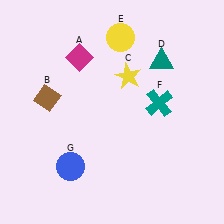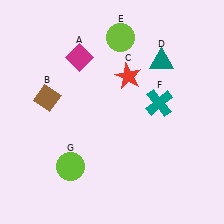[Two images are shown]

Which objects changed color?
C changed from yellow to red. E changed from yellow to lime. G changed from blue to lime.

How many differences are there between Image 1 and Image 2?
There are 3 differences between the two images.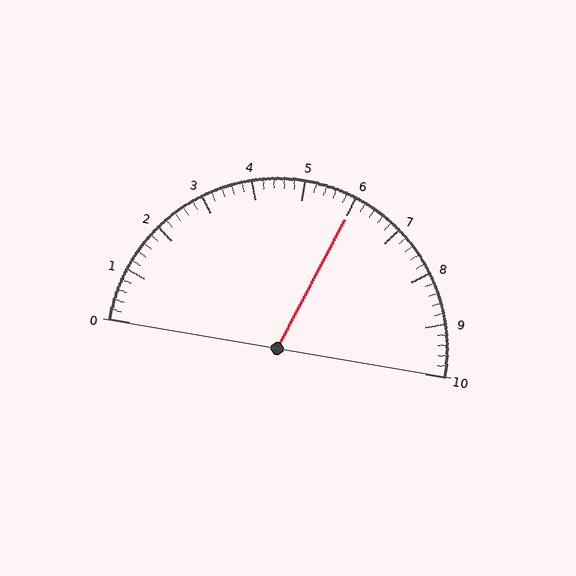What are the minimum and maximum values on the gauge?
The gauge ranges from 0 to 10.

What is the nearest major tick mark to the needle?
The nearest major tick mark is 6.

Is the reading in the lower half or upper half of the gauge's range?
The reading is in the upper half of the range (0 to 10).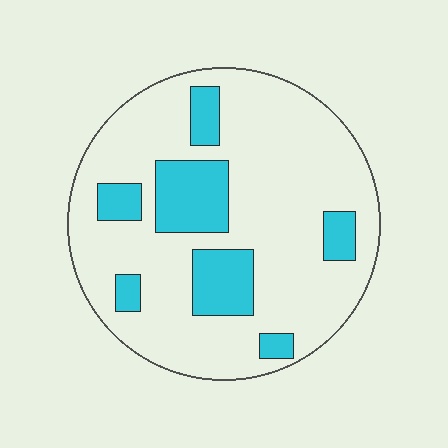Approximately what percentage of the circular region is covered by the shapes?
Approximately 20%.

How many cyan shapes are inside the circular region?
7.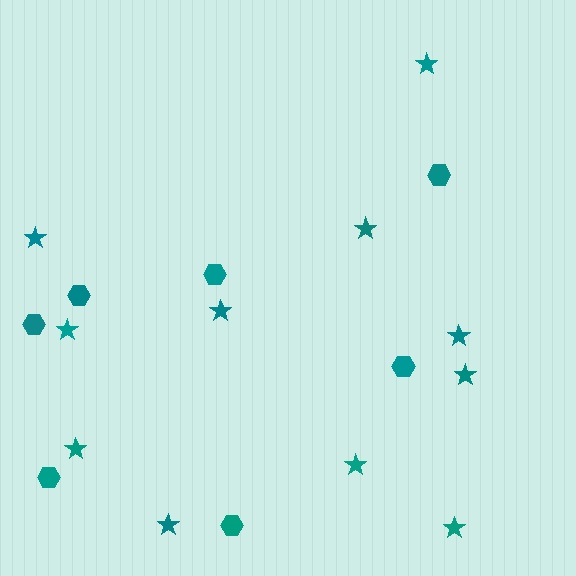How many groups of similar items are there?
There are 2 groups: one group of hexagons (7) and one group of stars (11).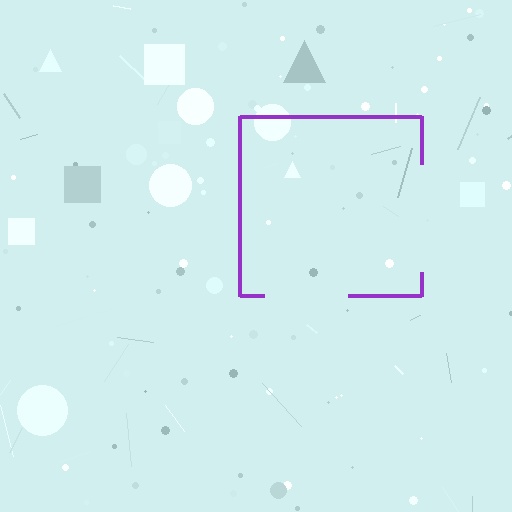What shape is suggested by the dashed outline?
The dashed outline suggests a square.